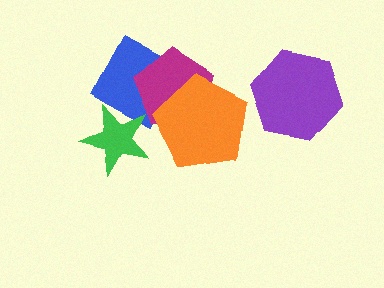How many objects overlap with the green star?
1 object overlaps with the green star.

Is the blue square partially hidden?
Yes, it is partially covered by another shape.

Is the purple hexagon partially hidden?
No, no other shape covers it.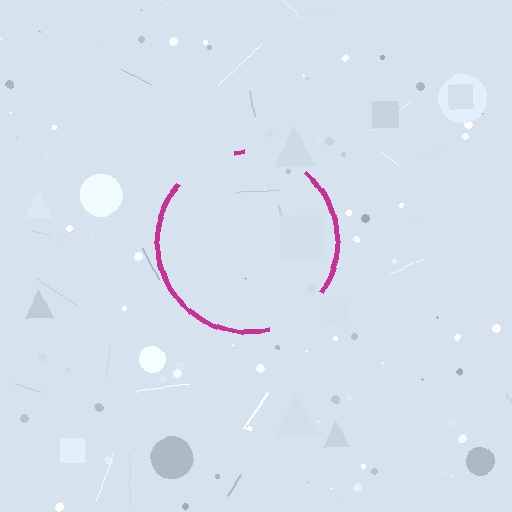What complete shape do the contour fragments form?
The contour fragments form a circle.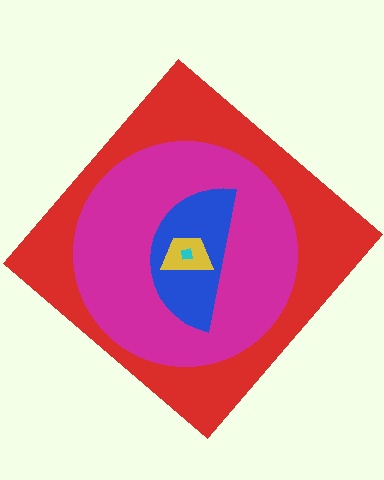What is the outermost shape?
The red diamond.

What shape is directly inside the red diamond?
The magenta circle.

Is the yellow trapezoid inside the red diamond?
Yes.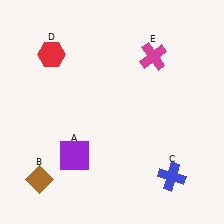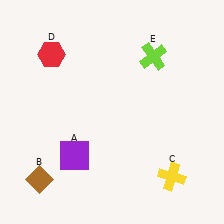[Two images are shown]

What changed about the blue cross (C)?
In Image 1, C is blue. In Image 2, it changed to yellow.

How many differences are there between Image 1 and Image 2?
There are 2 differences between the two images.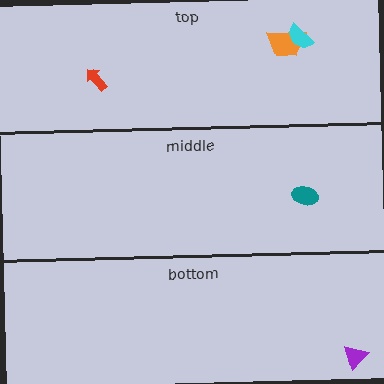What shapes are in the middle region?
The teal ellipse.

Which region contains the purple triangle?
The bottom region.